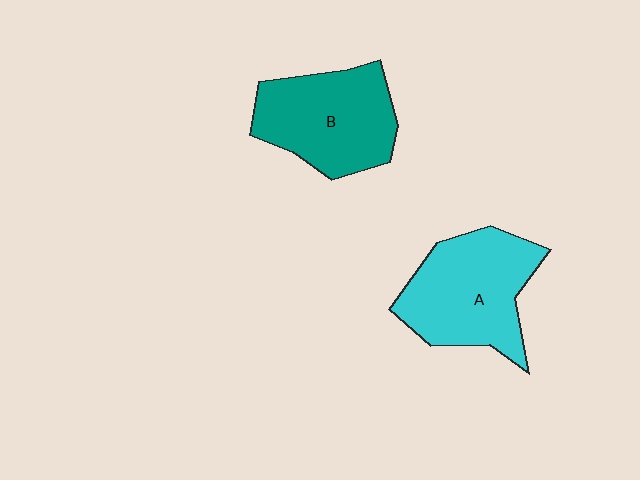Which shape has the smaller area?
Shape B (teal).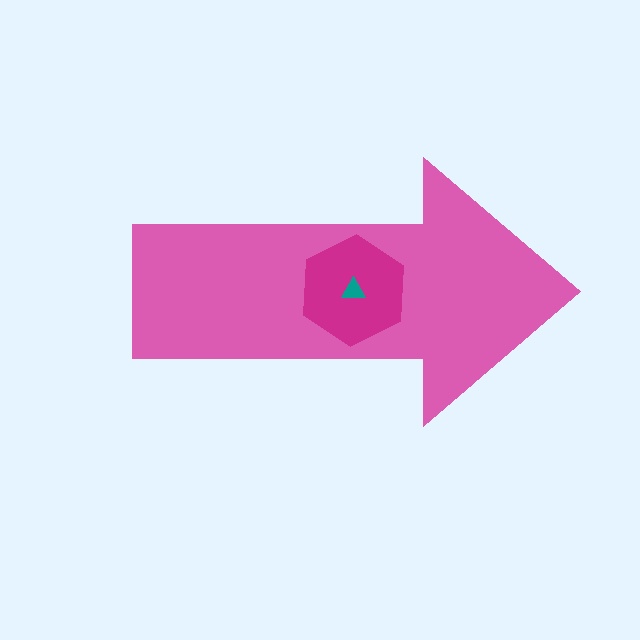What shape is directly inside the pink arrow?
The magenta hexagon.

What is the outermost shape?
The pink arrow.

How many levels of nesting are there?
3.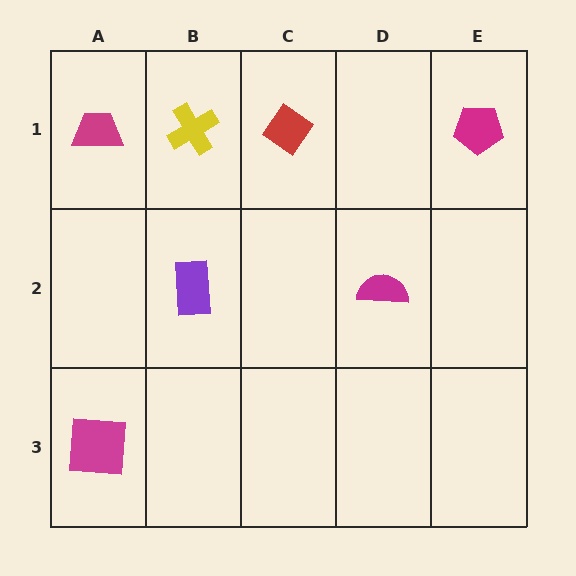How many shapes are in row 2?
2 shapes.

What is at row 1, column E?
A magenta pentagon.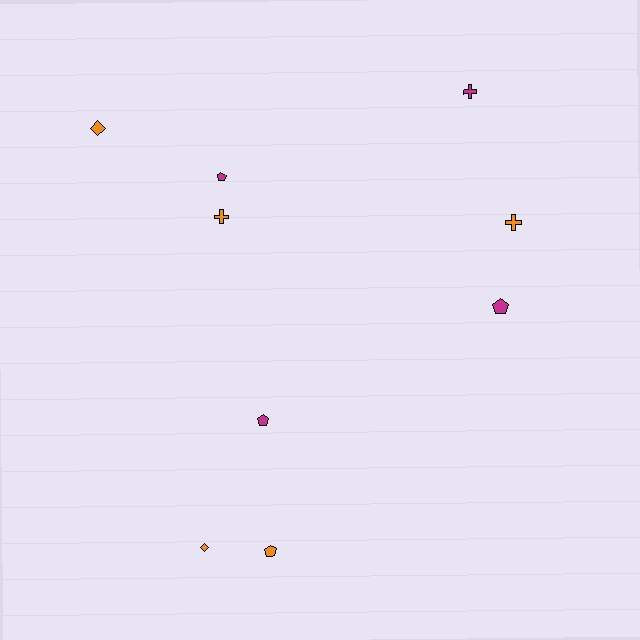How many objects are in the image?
There are 9 objects.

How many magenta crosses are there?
There is 1 magenta cross.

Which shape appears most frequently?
Pentagon, with 4 objects.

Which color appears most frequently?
Orange, with 5 objects.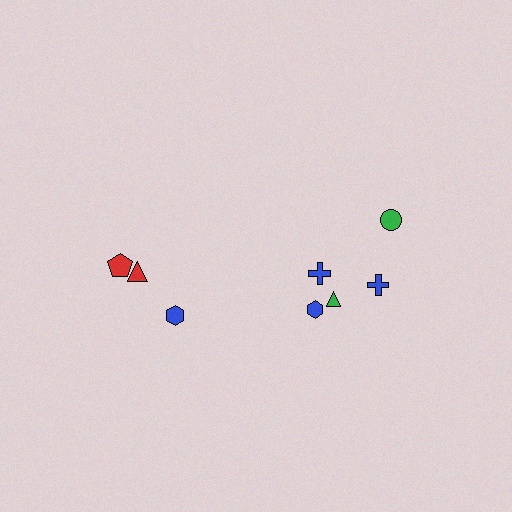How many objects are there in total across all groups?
There are 8 objects.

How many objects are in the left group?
There are 3 objects.